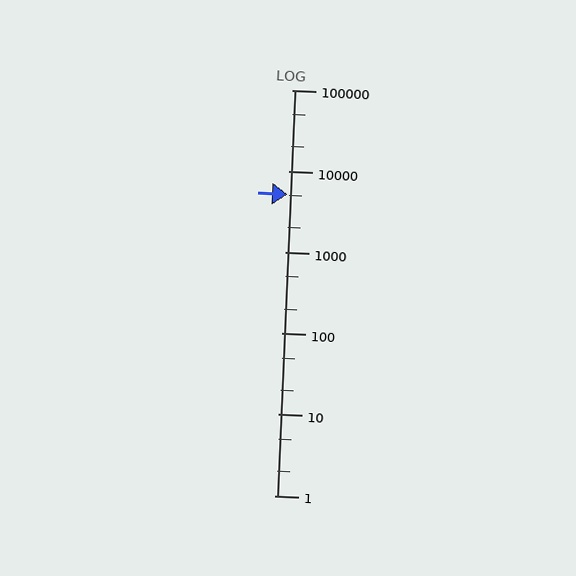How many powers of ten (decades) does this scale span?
The scale spans 5 decades, from 1 to 100000.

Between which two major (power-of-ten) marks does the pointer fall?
The pointer is between 1000 and 10000.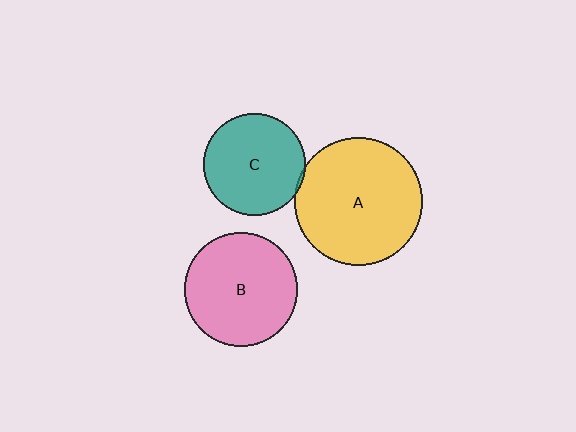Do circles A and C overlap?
Yes.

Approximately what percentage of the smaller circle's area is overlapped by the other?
Approximately 5%.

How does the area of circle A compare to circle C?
Approximately 1.6 times.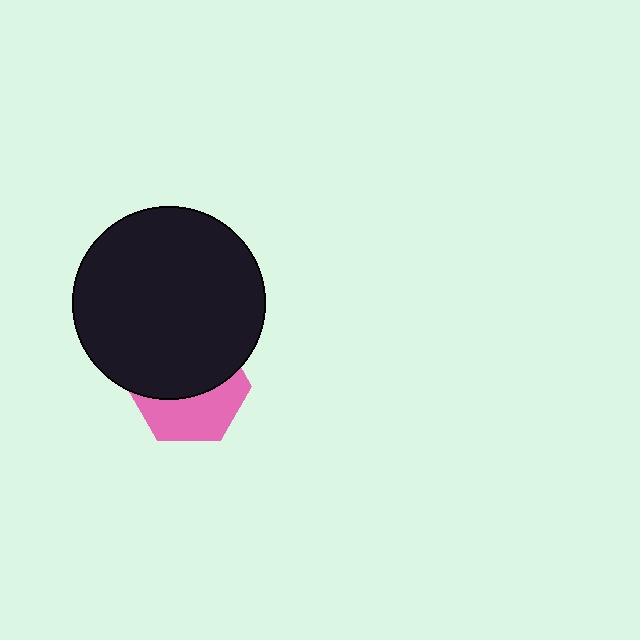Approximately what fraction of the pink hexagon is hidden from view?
Roughly 56% of the pink hexagon is hidden behind the black circle.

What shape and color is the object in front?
The object in front is a black circle.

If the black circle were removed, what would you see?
You would see the complete pink hexagon.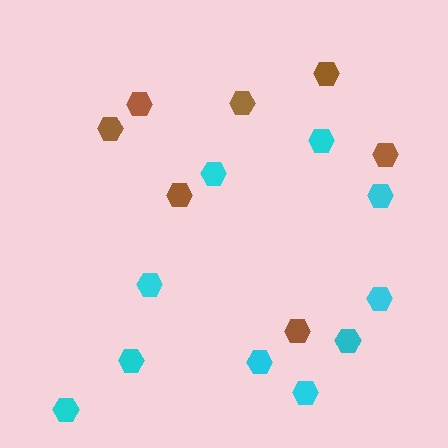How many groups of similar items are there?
There are 2 groups: one group of brown hexagons (7) and one group of cyan hexagons (10).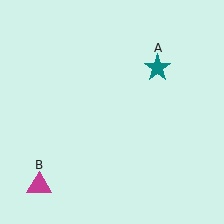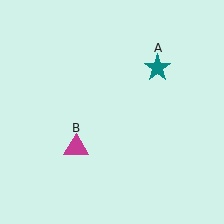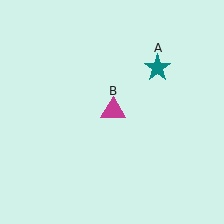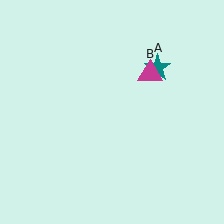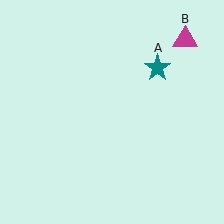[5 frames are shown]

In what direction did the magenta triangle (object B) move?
The magenta triangle (object B) moved up and to the right.